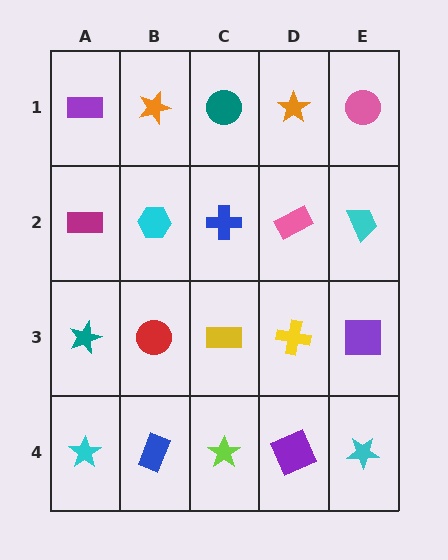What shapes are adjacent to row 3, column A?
A magenta rectangle (row 2, column A), a cyan star (row 4, column A), a red circle (row 3, column B).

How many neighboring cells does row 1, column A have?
2.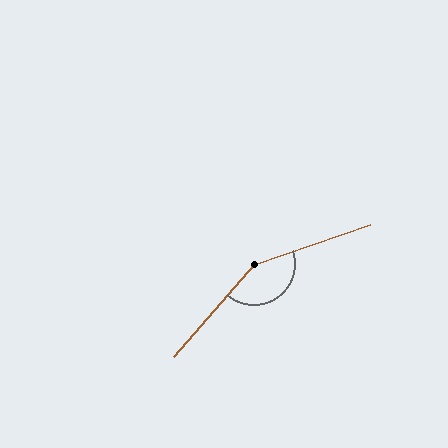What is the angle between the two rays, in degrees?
Approximately 149 degrees.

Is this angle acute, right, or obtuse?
It is obtuse.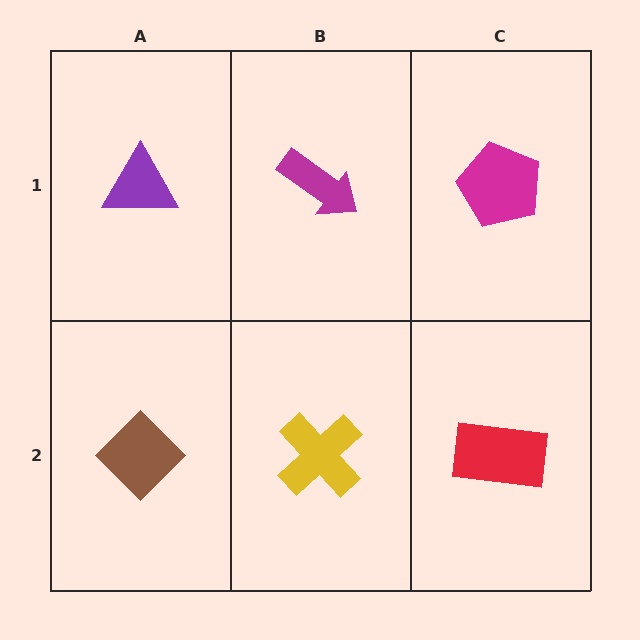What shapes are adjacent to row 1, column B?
A yellow cross (row 2, column B), a purple triangle (row 1, column A), a magenta pentagon (row 1, column C).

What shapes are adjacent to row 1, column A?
A brown diamond (row 2, column A), a magenta arrow (row 1, column B).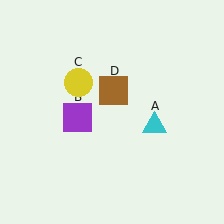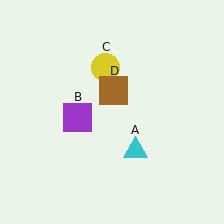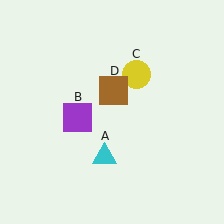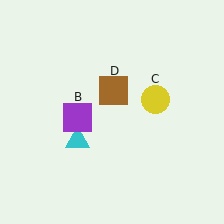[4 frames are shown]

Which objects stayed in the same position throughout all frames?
Purple square (object B) and brown square (object D) remained stationary.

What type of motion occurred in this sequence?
The cyan triangle (object A), yellow circle (object C) rotated clockwise around the center of the scene.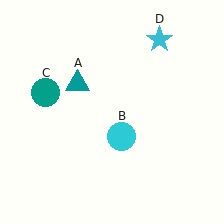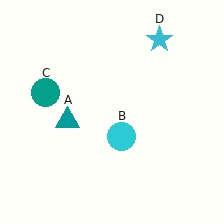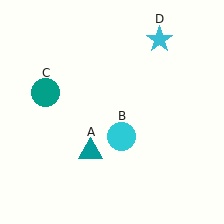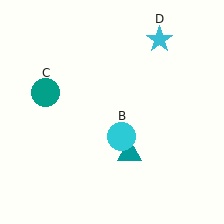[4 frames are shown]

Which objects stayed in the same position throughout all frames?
Cyan circle (object B) and teal circle (object C) and cyan star (object D) remained stationary.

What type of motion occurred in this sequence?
The teal triangle (object A) rotated counterclockwise around the center of the scene.